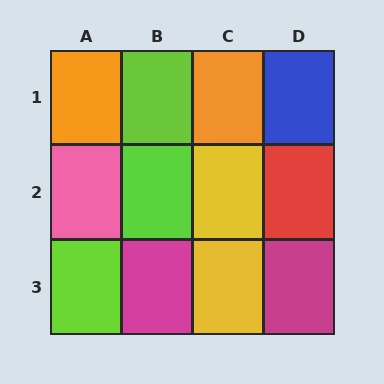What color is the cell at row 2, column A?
Pink.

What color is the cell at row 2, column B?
Lime.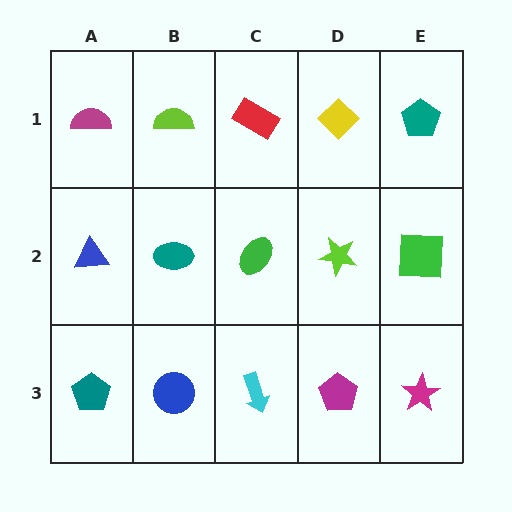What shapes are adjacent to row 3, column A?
A blue triangle (row 2, column A), a blue circle (row 3, column B).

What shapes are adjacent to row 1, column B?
A teal ellipse (row 2, column B), a magenta semicircle (row 1, column A), a red rectangle (row 1, column C).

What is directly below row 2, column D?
A magenta pentagon.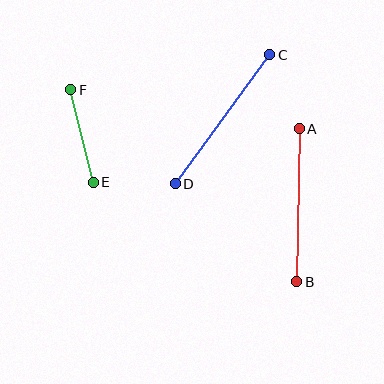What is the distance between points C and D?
The distance is approximately 160 pixels.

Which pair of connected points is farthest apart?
Points C and D are farthest apart.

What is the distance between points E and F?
The distance is approximately 95 pixels.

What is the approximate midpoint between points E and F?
The midpoint is at approximately (82, 136) pixels.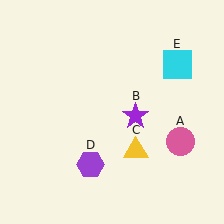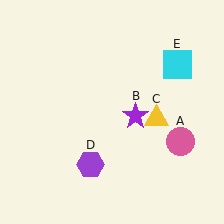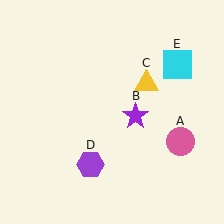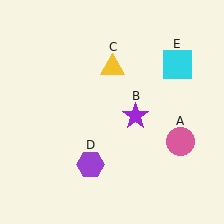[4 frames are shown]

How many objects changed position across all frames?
1 object changed position: yellow triangle (object C).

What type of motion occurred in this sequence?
The yellow triangle (object C) rotated counterclockwise around the center of the scene.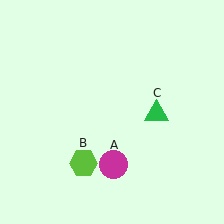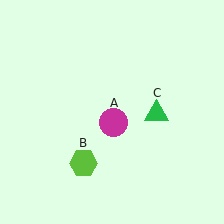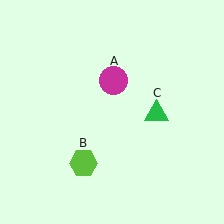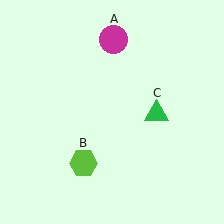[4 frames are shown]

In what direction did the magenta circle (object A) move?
The magenta circle (object A) moved up.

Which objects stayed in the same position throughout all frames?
Lime hexagon (object B) and green triangle (object C) remained stationary.